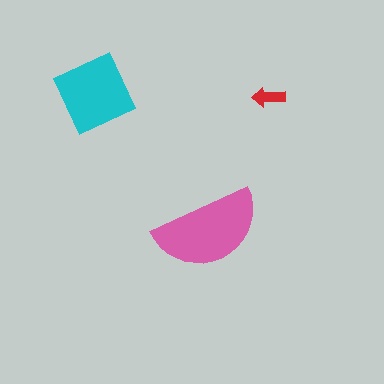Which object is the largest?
The pink semicircle.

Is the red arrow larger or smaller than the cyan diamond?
Smaller.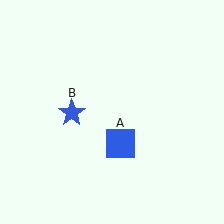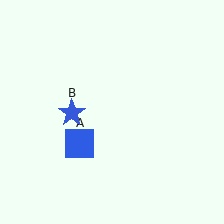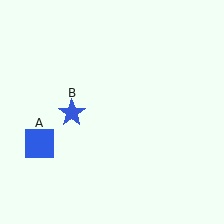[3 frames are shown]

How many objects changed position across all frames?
1 object changed position: blue square (object A).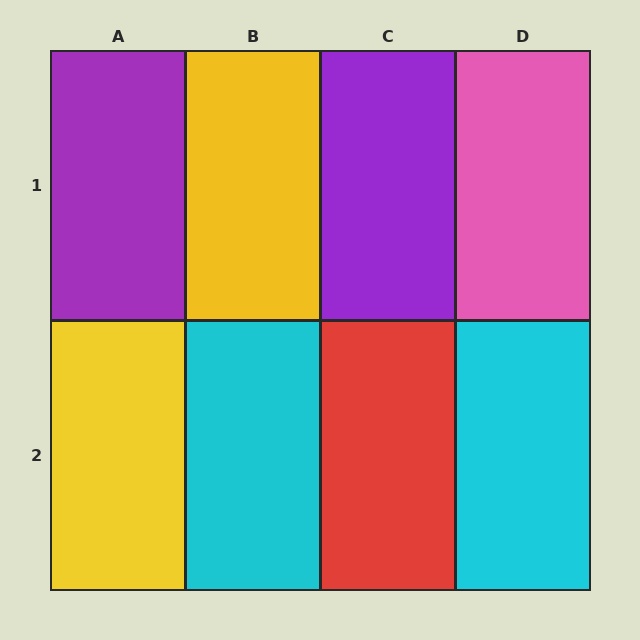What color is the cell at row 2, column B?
Cyan.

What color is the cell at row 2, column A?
Yellow.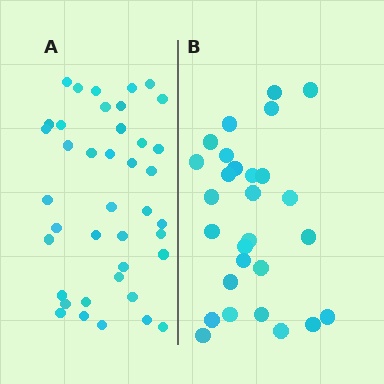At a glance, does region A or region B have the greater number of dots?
Region A (the left region) has more dots.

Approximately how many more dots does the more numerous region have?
Region A has roughly 12 or so more dots than region B.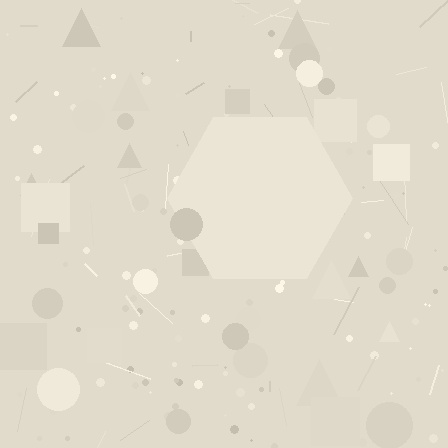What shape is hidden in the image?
A hexagon is hidden in the image.